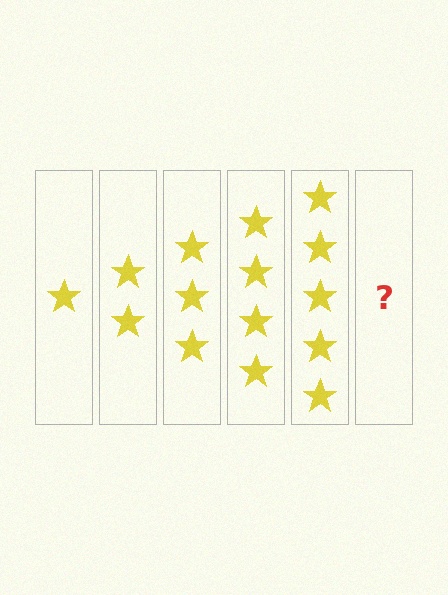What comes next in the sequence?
The next element should be 6 stars.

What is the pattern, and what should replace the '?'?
The pattern is that each step adds one more star. The '?' should be 6 stars.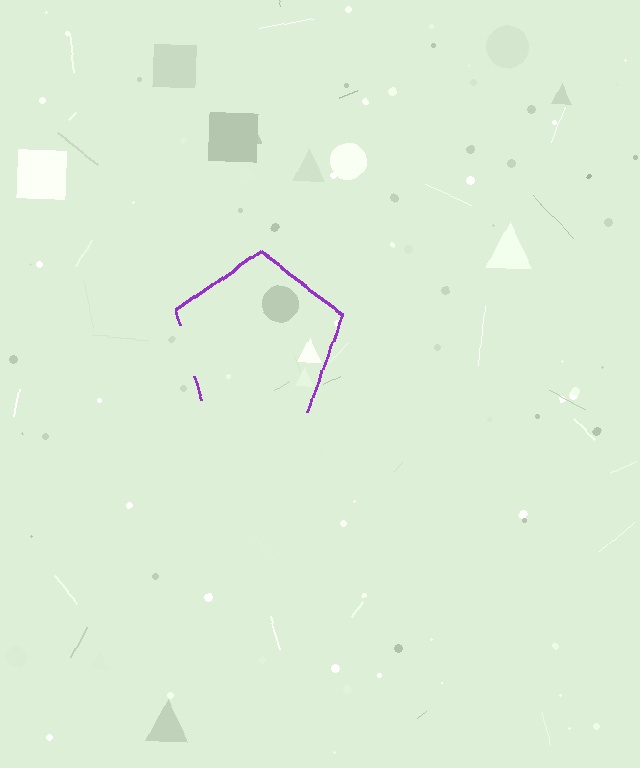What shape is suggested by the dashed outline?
The dashed outline suggests a pentagon.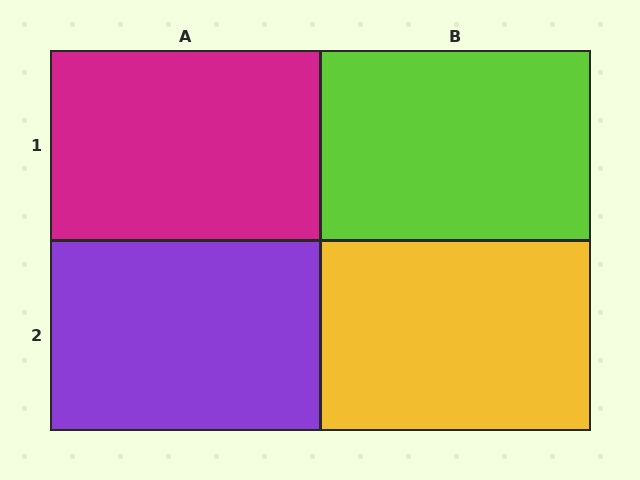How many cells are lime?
1 cell is lime.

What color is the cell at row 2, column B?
Yellow.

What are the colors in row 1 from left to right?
Magenta, lime.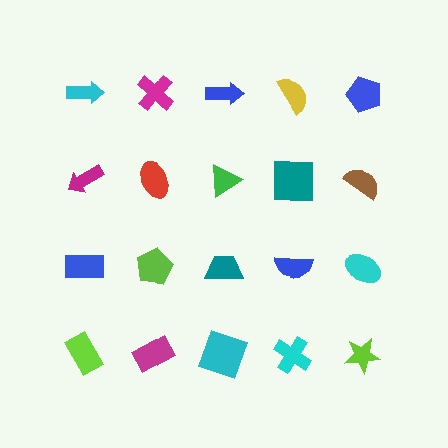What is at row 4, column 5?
A lime star.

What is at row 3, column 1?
A blue rectangle.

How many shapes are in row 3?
5 shapes.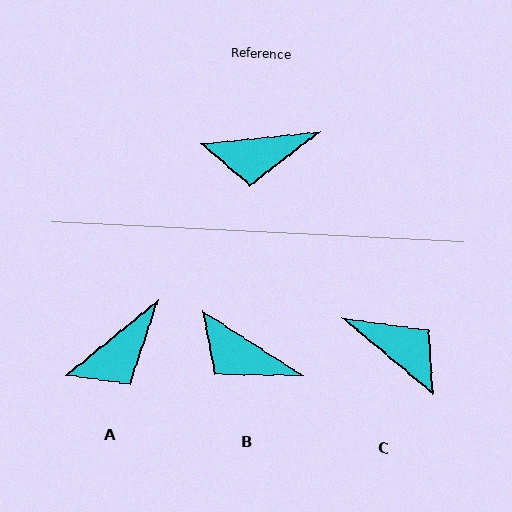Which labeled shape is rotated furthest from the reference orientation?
C, about 134 degrees away.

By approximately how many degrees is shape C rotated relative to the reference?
Approximately 134 degrees counter-clockwise.